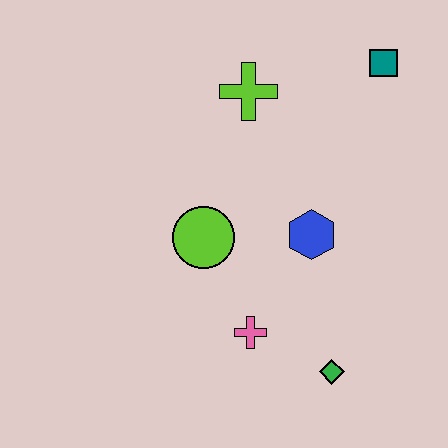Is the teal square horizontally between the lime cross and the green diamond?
No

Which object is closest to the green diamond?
The pink cross is closest to the green diamond.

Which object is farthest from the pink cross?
The teal square is farthest from the pink cross.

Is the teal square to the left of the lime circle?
No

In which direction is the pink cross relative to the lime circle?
The pink cross is below the lime circle.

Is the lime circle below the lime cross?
Yes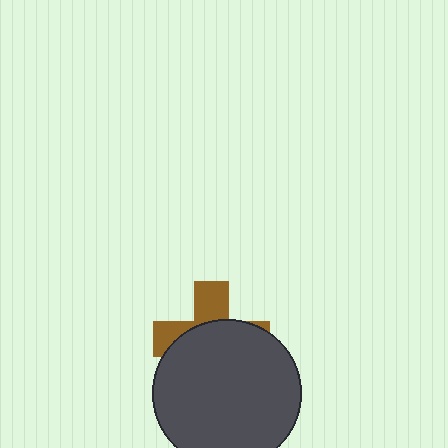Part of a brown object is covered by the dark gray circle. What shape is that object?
It is a cross.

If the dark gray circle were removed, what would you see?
You would see the complete brown cross.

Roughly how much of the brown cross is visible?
A small part of it is visible (roughly 34%).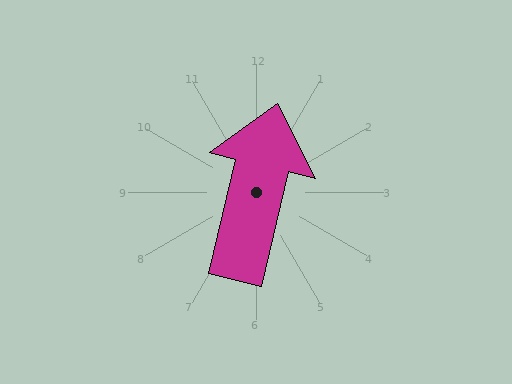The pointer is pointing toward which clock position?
Roughly 12 o'clock.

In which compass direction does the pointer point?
North.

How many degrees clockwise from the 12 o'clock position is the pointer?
Approximately 14 degrees.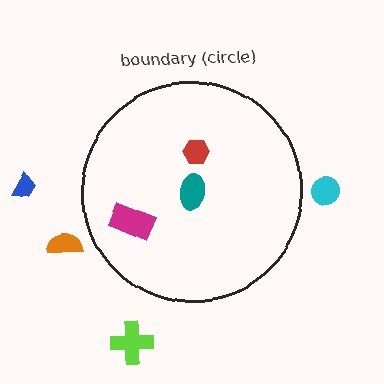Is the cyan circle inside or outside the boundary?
Outside.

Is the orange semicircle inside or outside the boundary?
Outside.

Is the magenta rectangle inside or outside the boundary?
Inside.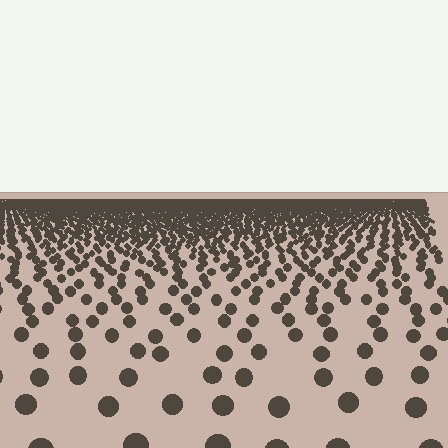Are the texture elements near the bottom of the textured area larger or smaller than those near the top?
Larger. Near the bottom, elements are closer to the viewer and appear at a bigger on-screen size.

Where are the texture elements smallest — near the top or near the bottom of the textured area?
Near the top.